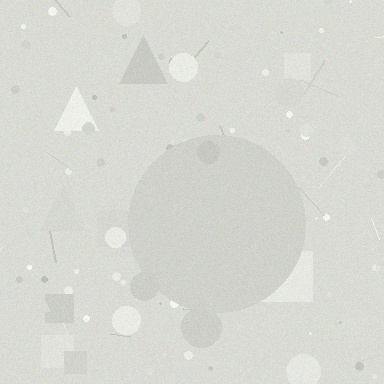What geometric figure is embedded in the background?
A circle is embedded in the background.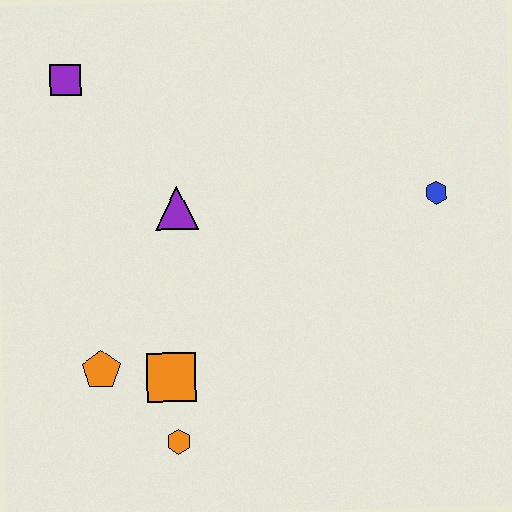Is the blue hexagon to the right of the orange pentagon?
Yes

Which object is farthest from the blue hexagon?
The purple square is farthest from the blue hexagon.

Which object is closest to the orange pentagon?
The orange square is closest to the orange pentagon.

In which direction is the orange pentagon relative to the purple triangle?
The orange pentagon is below the purple triangle.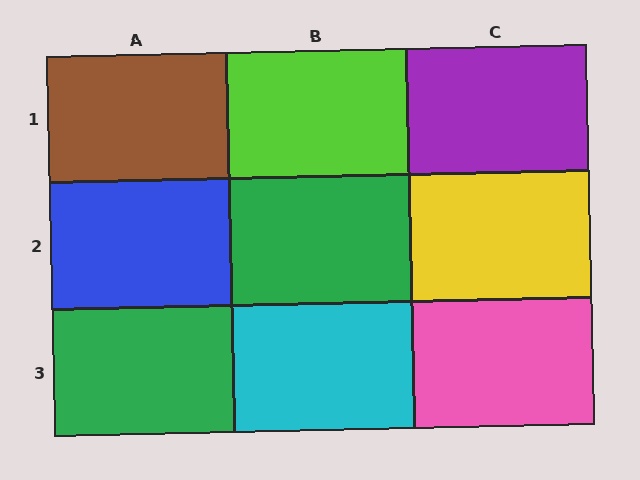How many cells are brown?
1 cell is brown.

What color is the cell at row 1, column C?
Purple.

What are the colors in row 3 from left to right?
Green, cyan, pink.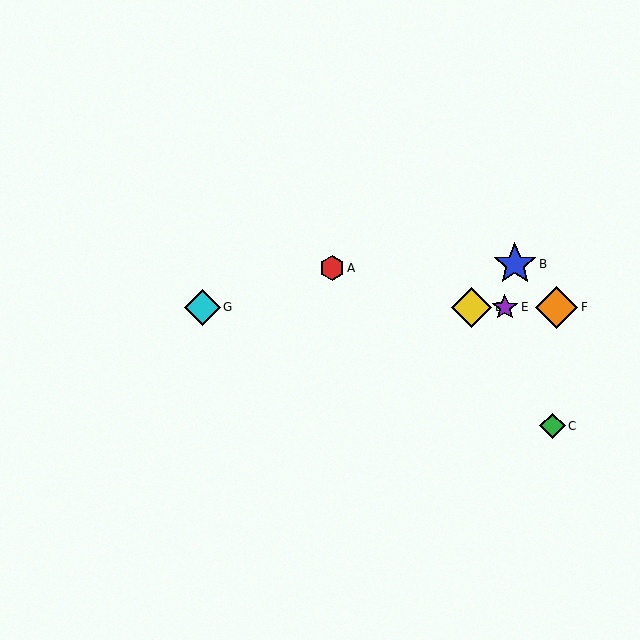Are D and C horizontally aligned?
No, D is at y≈307 and C is at y≈426.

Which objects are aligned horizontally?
Objects D, E, F, G are aligned horizontally.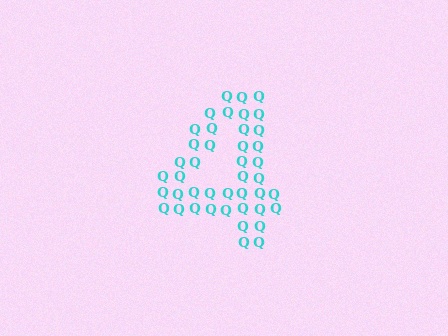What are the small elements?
The small elements are letter Q's.